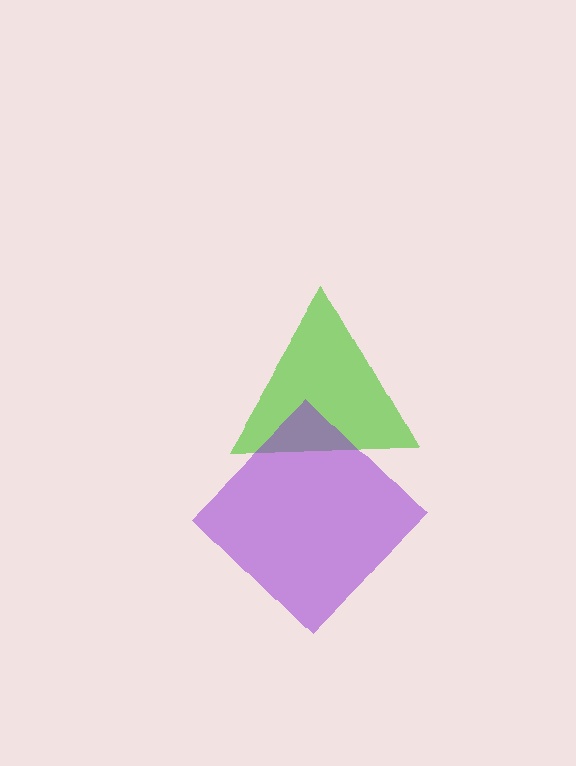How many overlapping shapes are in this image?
There are 2 overlapping shapes in the image.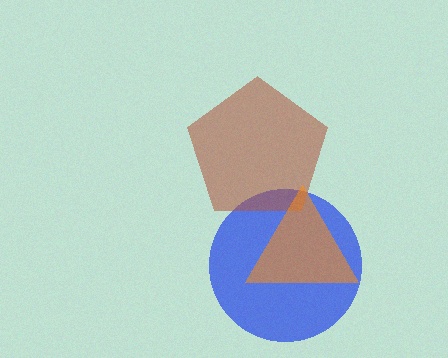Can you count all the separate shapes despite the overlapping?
Yes, there are 3 separate shapes.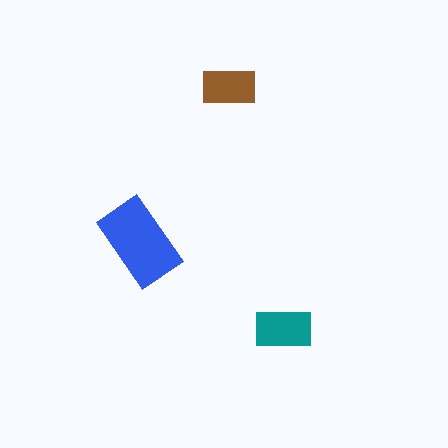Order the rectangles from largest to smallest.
the blue one, the teal one, the brown one.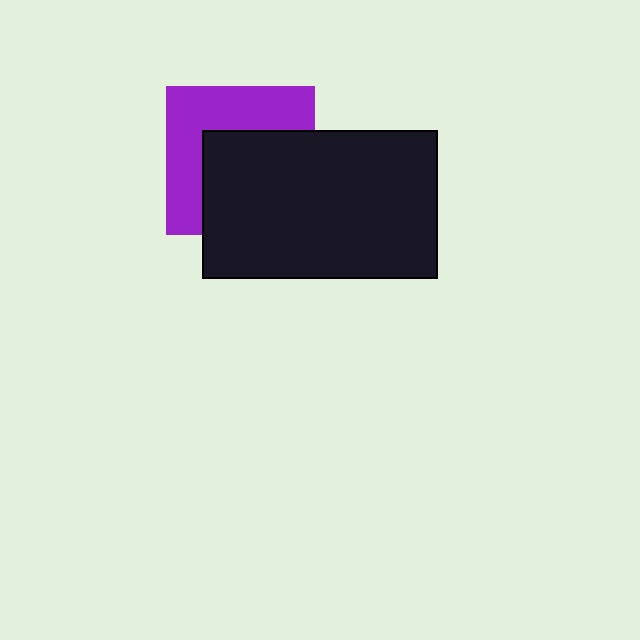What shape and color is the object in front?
The object in front is a black rectangle.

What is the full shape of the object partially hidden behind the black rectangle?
The partially hidden object is a purple square.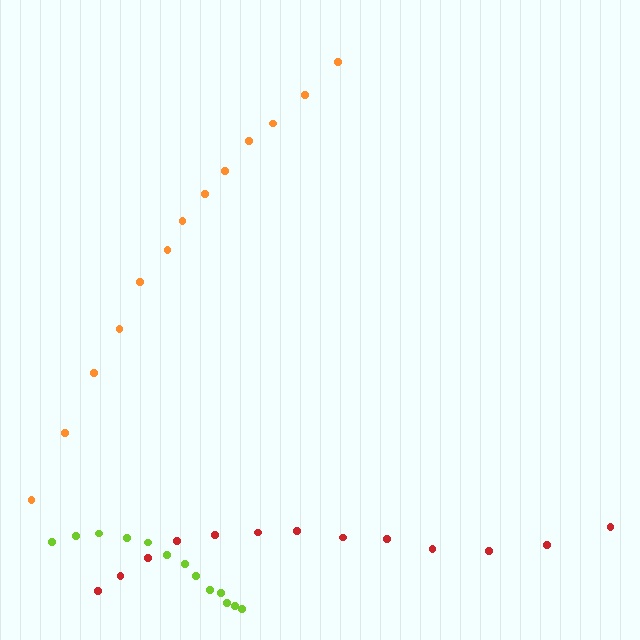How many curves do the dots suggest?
There are 3 distinct paths.